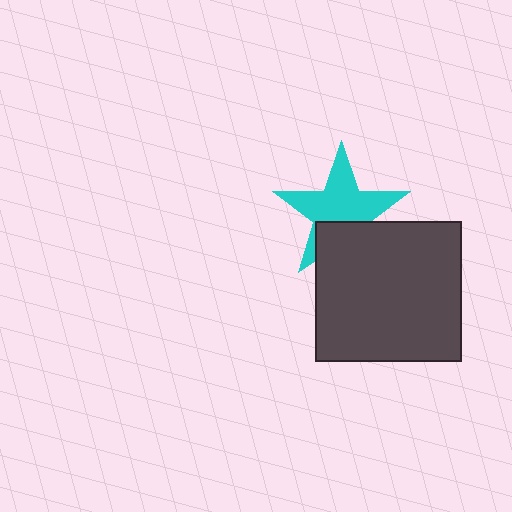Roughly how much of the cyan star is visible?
Most of it is visible (roughly 68%).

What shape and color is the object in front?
The object in front is a dark gray rectangle.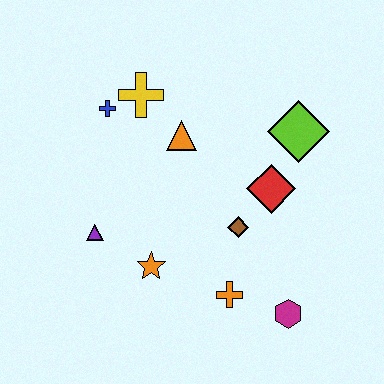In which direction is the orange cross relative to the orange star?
The orange cross is to the right of the orange star.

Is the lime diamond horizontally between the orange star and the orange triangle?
No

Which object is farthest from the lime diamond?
The purple triangle is farthest from the lime diamond.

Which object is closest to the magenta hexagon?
The orange cross is closest to the magenta hexagon.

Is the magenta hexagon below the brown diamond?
Yes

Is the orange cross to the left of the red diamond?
Yes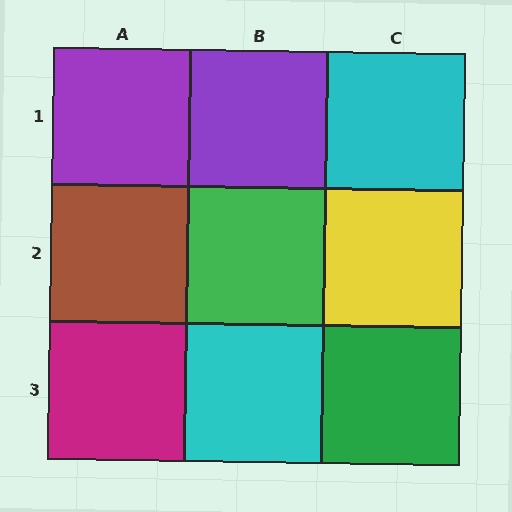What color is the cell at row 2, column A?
Brown.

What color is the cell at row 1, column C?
Cyan.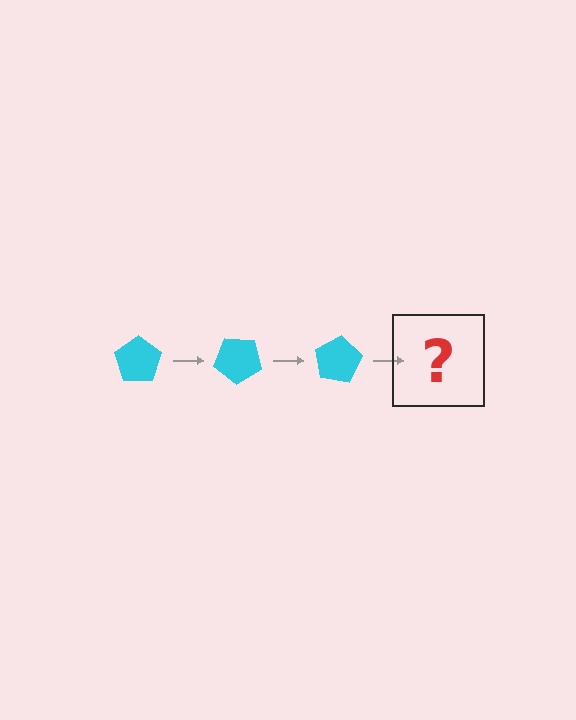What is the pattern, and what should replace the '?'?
The pattern is that the pentagon rotates 40 degrees each step. The '?' should be a cyan pentagon rotated 120 degrees.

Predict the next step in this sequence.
The next step is a cyan pentagon rotated 120 degrees.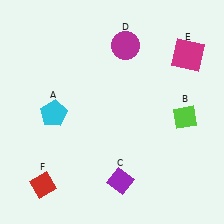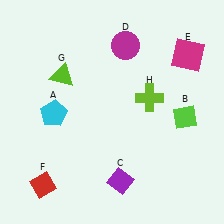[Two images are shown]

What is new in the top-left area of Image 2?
A lime triangle (G) was added in the top-left area of Image 2.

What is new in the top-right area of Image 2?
A lime cross (H) was added in the top-right area of Image 2.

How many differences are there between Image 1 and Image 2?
There are 2 differences between the two images.